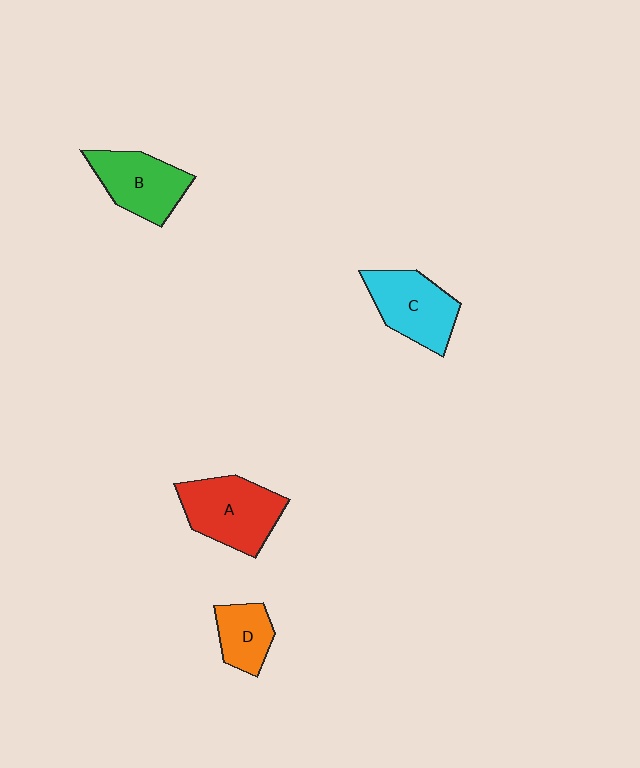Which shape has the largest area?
Shape A (red).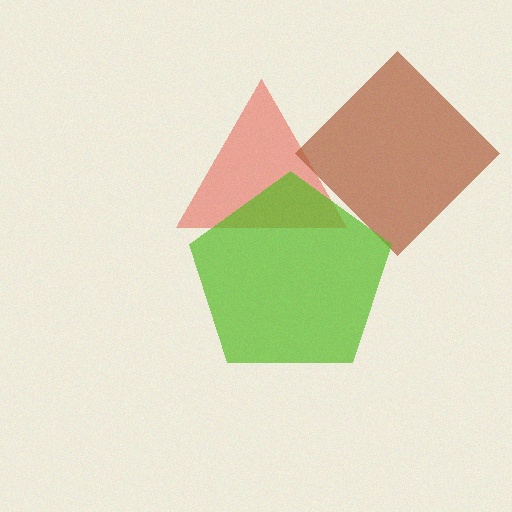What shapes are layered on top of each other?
The layered shapes are: a red triangle, a brown diamond, a lime pentagon.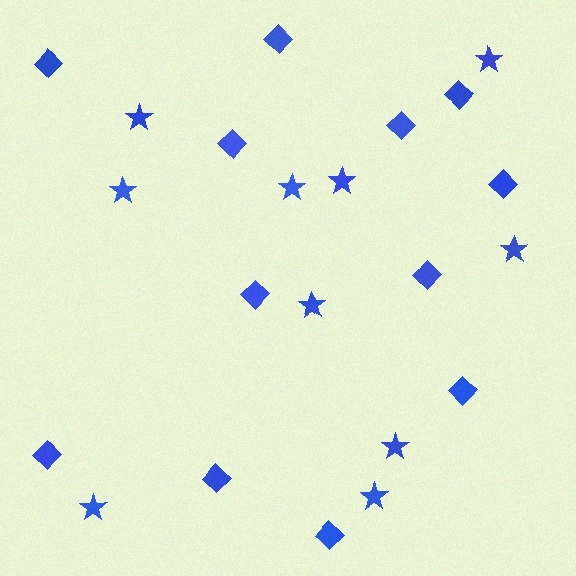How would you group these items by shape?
There are 2 groups: one group of diamonds (12) and one group of stars (10).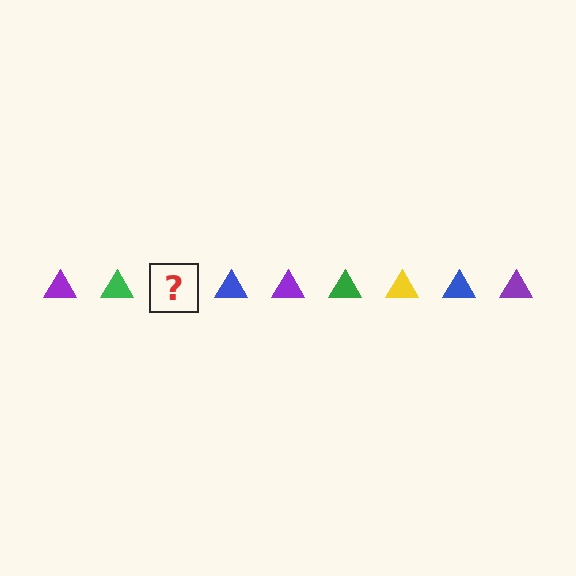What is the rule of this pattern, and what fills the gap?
The rule is that the pattern cycles through purple, green, yellow, blue triangles. The gap should be filled with a yellow triangle.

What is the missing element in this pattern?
The missing element is a yellow triangle.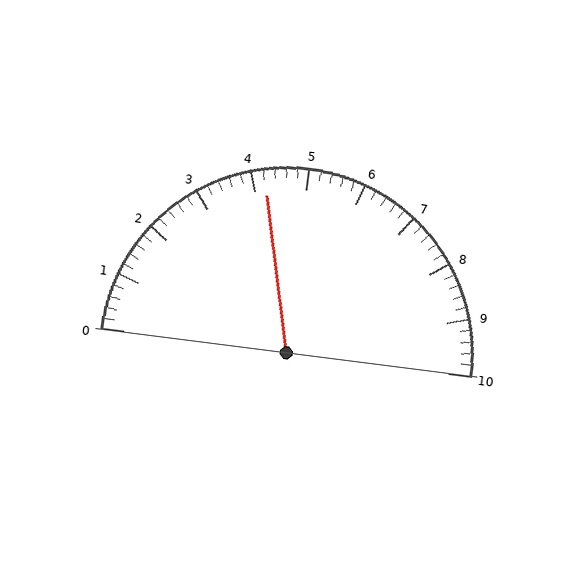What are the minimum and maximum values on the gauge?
The gauge ranges from 0 to 10.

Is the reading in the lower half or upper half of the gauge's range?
The reading is in the lower half of the range (0 to 10).